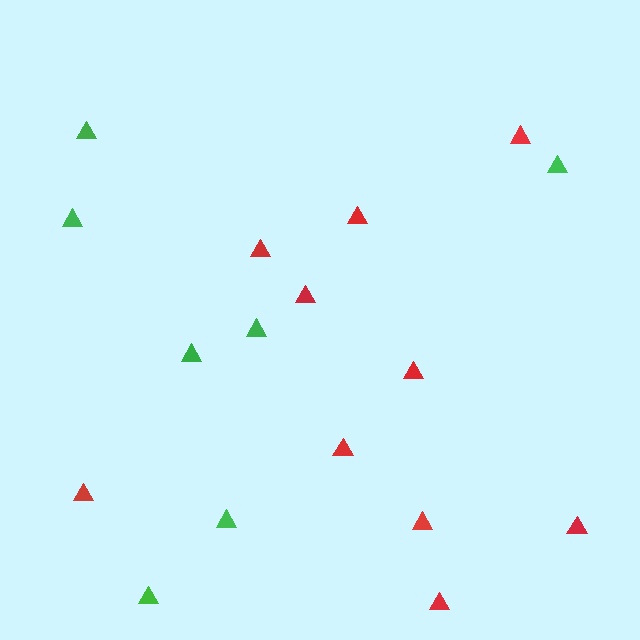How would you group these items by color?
There are 2 groups: one group of red triangles (10) and one group of green triangles (7).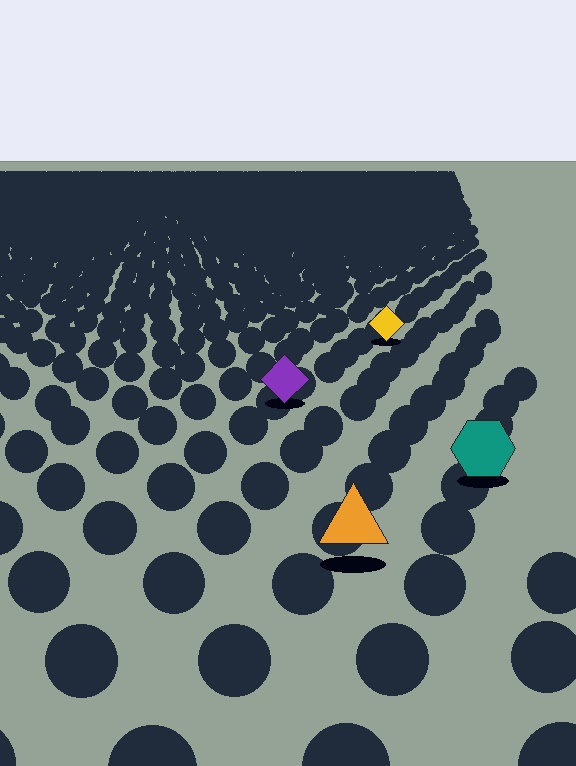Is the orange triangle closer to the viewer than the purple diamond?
Yes. The orange triangle is closer — you can tell from the texture gradient: the ground texture is coarser near it.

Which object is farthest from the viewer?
The yellow diamond is farthest from the viewer. It appears smaller and the ground texture around it is denser.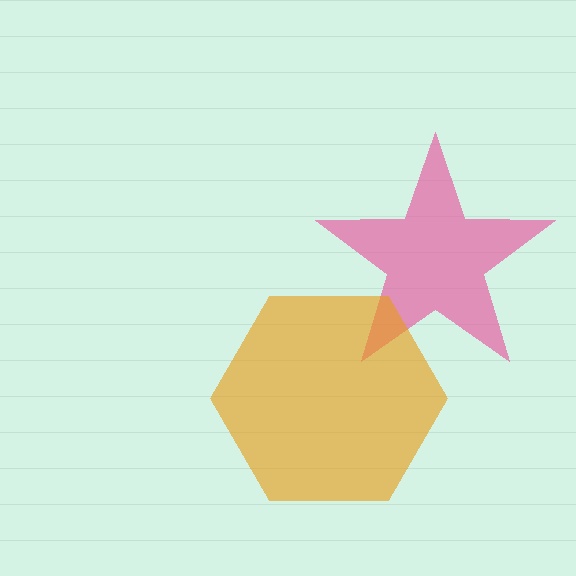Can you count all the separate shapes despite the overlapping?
Yes, there are 2 separate shapes.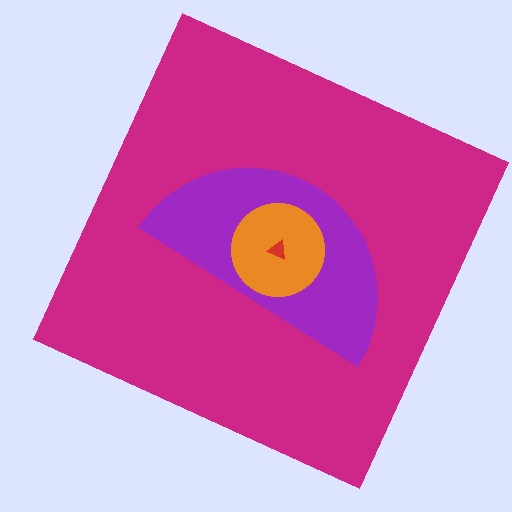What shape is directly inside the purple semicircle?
The orange circle.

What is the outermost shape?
The magenta square.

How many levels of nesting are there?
4.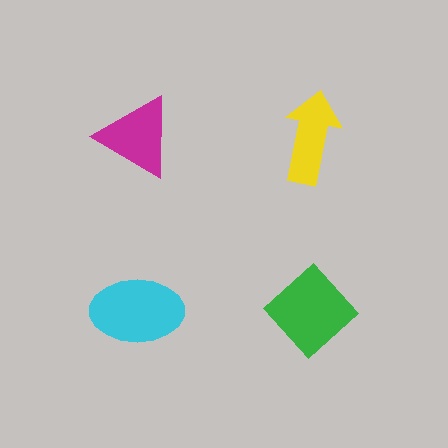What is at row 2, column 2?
A green diamond.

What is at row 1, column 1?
A magenta triangle.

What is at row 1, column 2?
A yellow arrow.